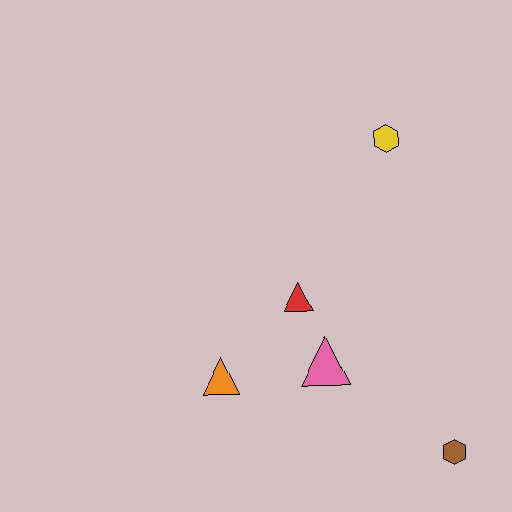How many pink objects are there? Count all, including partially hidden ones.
There is 1 pink object.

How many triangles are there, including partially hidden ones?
There are 3 triangles.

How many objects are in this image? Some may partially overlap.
There are 5 objects.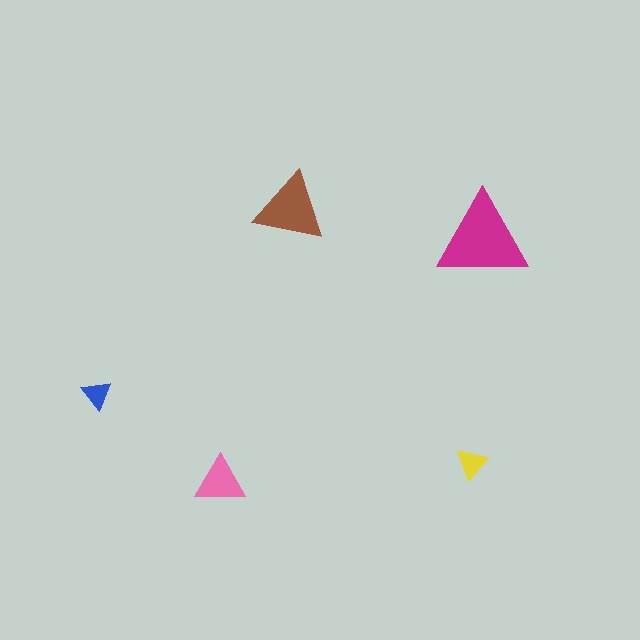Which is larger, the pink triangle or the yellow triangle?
The pink one.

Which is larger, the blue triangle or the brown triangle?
The brown one.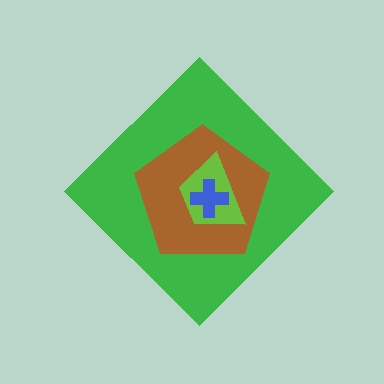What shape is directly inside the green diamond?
The brown pentagon.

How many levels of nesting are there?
4.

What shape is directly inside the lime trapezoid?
The blue cross.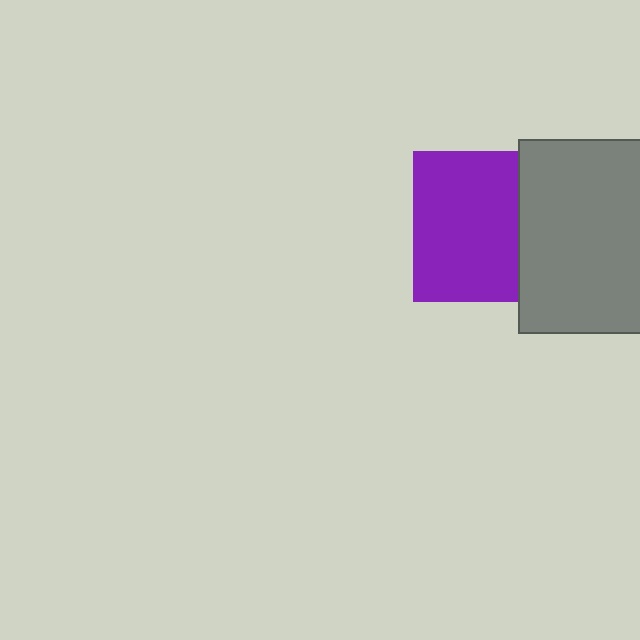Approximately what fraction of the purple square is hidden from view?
Roughly 32% of the purple square is hidden behind the gray rectangle.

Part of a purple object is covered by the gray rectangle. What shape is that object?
It is a square.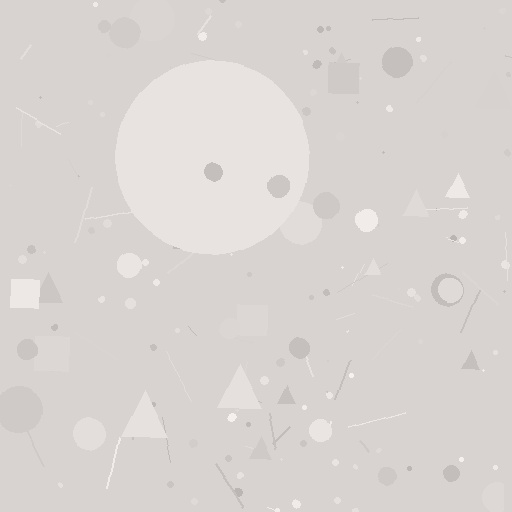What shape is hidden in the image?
A circle is hidden in the image.